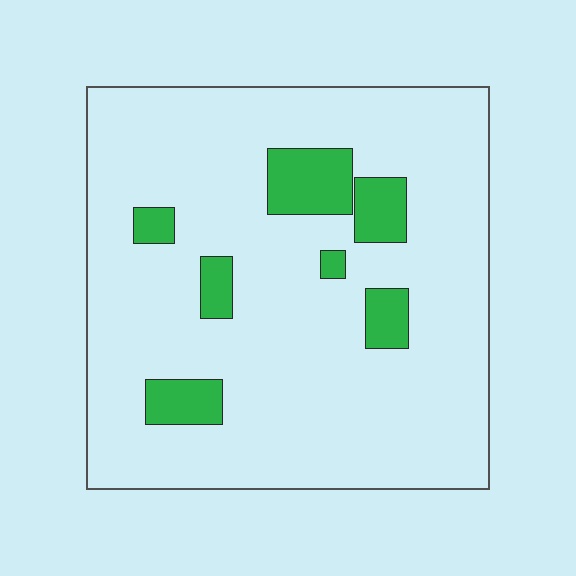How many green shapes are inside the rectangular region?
7.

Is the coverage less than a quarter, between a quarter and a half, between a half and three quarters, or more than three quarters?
Less than a quarter.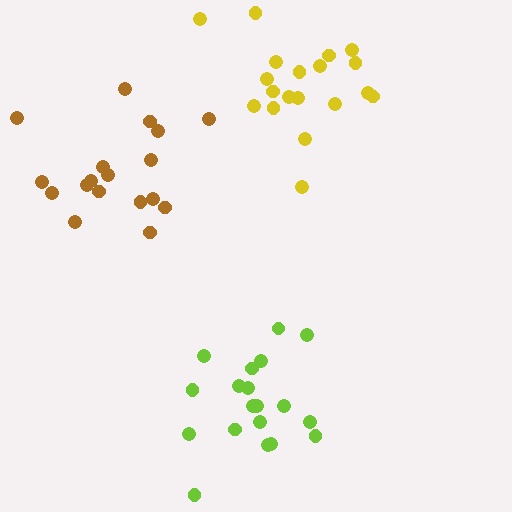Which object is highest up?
The yellow cluster is topmost.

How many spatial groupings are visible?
There are 3 spatial groupings.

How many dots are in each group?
Group 1: 19 dots, Group 2: 19 dots, Group 3: 18 dots (56 total).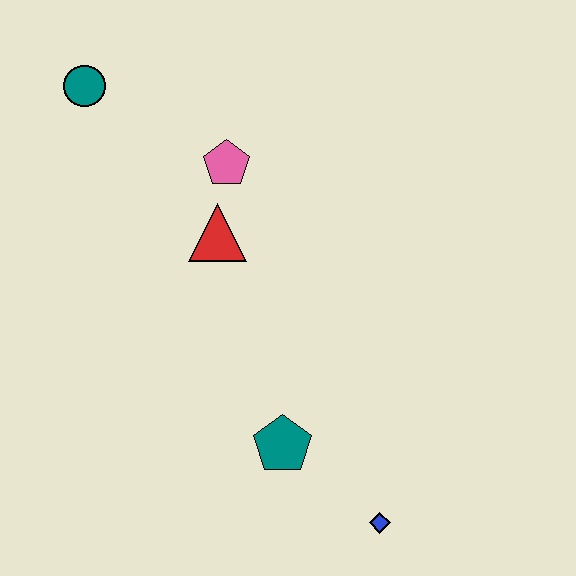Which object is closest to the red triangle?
The pink pentagon is closest to the red triangle.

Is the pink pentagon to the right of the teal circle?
Yes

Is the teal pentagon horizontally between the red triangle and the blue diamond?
Yes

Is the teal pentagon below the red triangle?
Yes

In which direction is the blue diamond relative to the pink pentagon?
The blue diamond is below the pink pentagon.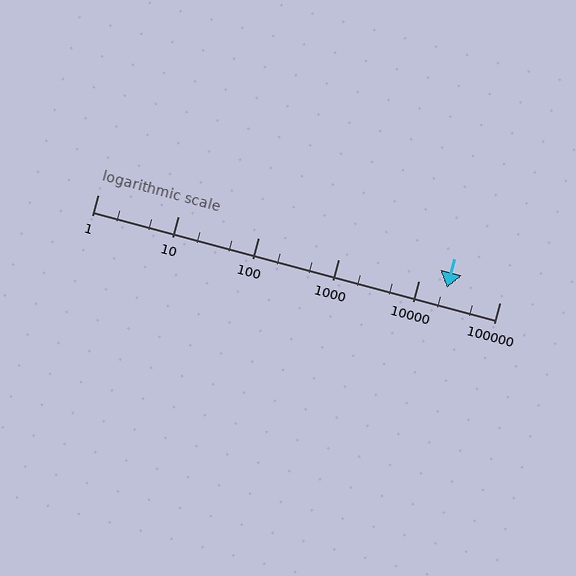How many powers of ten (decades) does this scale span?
The scale spans 5 decades, from 1 to 100000.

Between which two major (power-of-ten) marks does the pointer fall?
The pointer is between 10000 and 100000.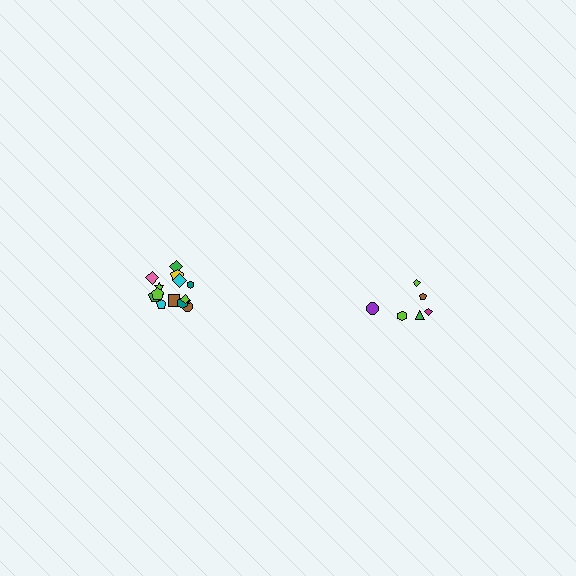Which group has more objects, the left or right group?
The left group.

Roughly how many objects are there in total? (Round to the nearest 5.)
Roughly 20 objects in total.